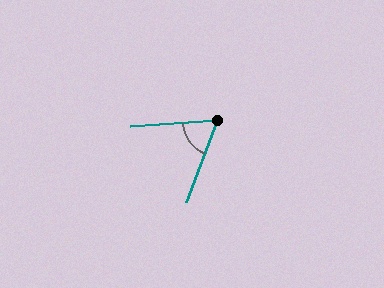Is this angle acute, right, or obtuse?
It is acute.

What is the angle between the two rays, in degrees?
Approximately 65 degrees.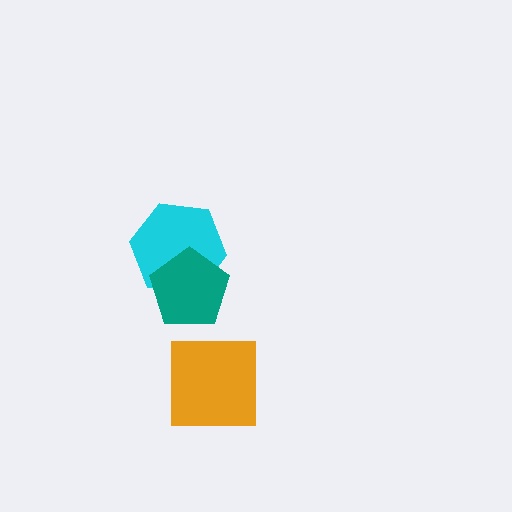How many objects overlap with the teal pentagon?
1 object overlaps with the teal pentagon.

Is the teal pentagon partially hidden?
No, no other shape covers it.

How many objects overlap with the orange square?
0 objects overlap with the orange square.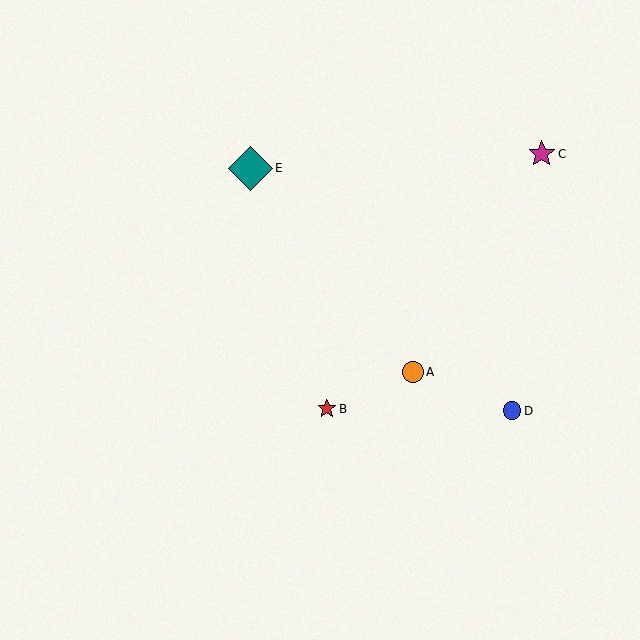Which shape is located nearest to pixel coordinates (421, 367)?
The orange circle (labeled A) at (413, 372) is nearest to that location.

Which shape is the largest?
The teal diamond (labeled E) is the largest.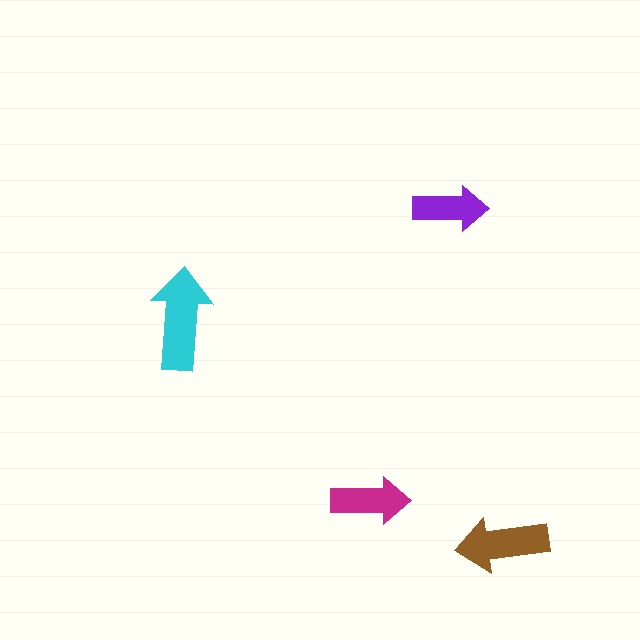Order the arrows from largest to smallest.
the cyan one, the brown one, the magenta one, the purple one.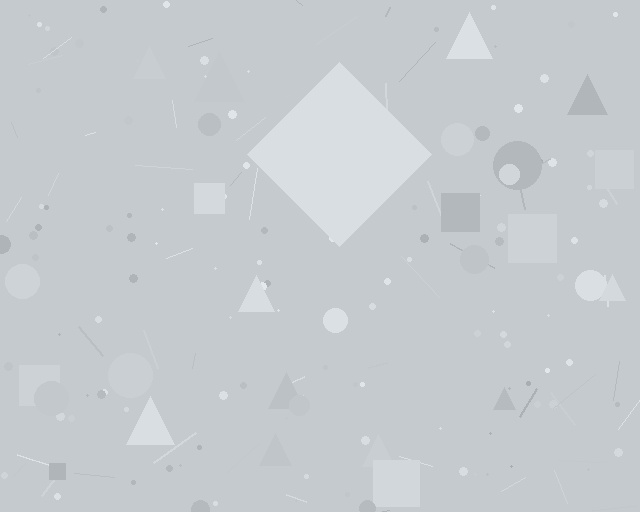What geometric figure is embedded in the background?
A diamond is embedded in the background.